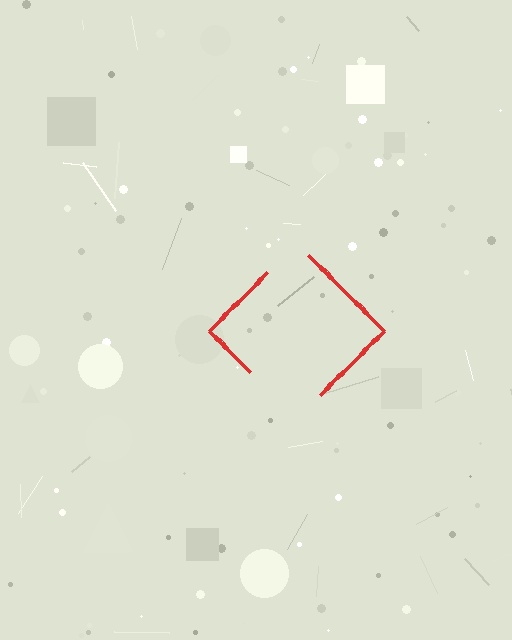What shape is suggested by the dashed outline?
The dashed outline suggests a diamond.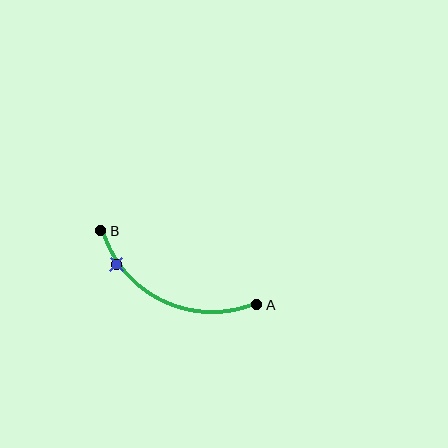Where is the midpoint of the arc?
The arc midpoint is the point on the curve farthest from the straight line joining A and B. It sits below that line.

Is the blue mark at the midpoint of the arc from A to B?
No. The blue mark lies on the arc but is closer to endpoint B. The arc midpoint would be at the point on the curve equidistant along the arc from both A and B.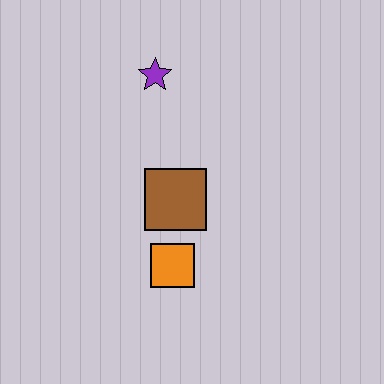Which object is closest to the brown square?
The orange square is closest to the brown square.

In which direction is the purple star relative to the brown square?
The purple star is above the brown square.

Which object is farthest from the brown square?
The purple star is farthest from the brown square.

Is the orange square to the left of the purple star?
No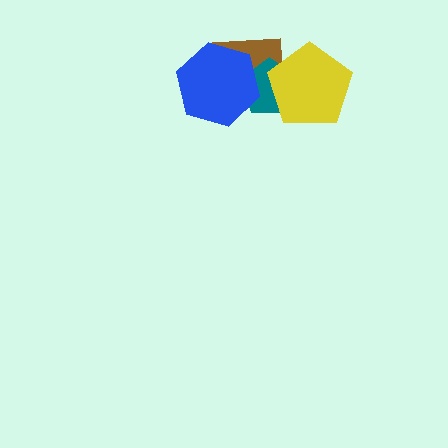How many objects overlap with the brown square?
3 objects overlap with the brown square.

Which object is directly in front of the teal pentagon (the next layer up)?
The blue hexagon is directly in front of the teal pentagon.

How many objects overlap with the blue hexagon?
2 objects overlap with the blue hexagon.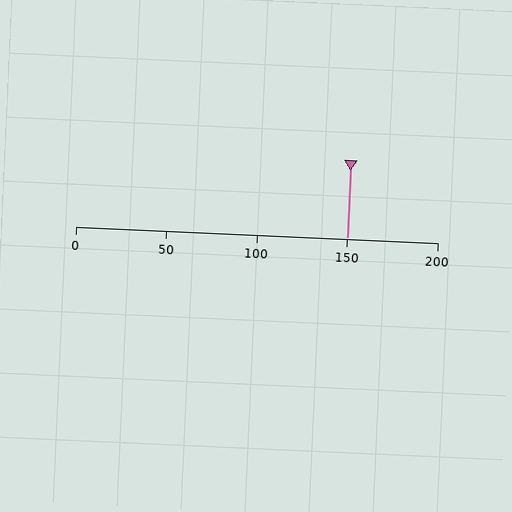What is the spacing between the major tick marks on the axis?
The major ticks are spaced 50 apart.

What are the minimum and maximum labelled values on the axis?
The axis runs from 0 to 200.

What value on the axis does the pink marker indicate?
The marker indicates approximately 150.